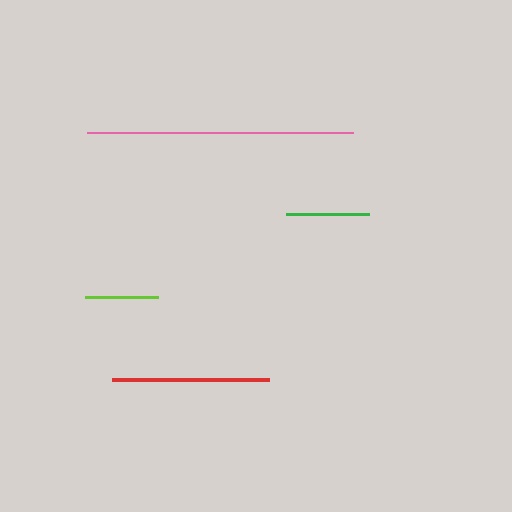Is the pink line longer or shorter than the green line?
The pink line is longer than the green line.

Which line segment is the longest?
The pink line is the longest at approximately 265 pixels.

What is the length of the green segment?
The green segment is approximately 83 pixels long.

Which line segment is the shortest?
The lime line is the shortest at approximately 73 pixels.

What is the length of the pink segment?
The pink segment is approximately 265 pixels long.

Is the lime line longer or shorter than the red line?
The red line is longer than the lime line.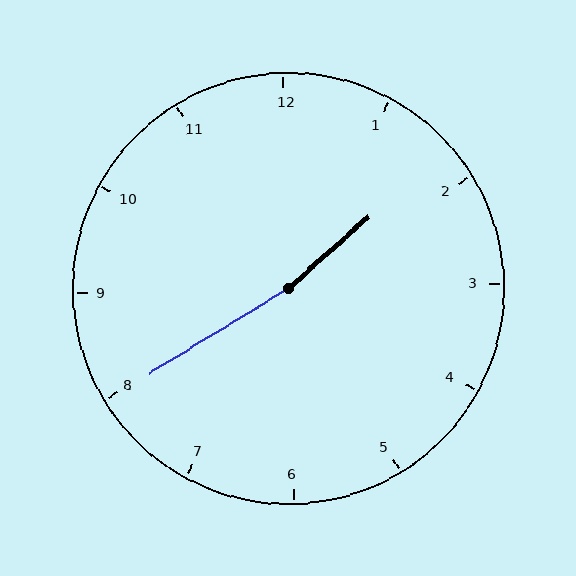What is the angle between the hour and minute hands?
Approximately 170 degrees.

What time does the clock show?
1:40.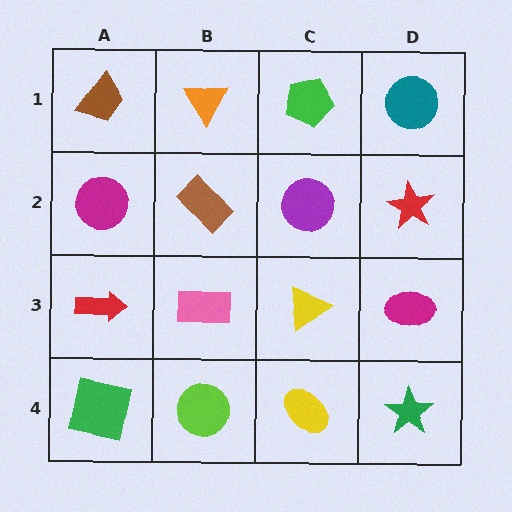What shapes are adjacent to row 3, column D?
A red star (row 2, column D), a green star (row 4, column D), a yellow triangle (row 3, column C).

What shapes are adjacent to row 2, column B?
An orange triangle (row 1, column B), a pink rectangle (row 3, column B), a magenta circle (row 2, column A), a purple circle (row 2, column C).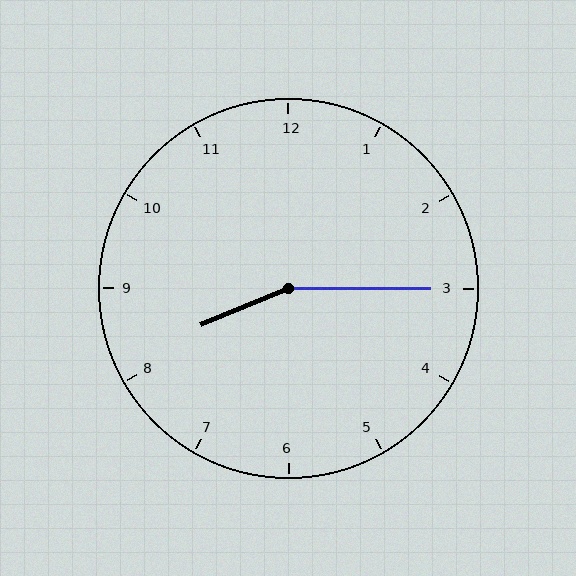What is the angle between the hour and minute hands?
Approximately 158 degrees.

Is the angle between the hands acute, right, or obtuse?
It is obtuse.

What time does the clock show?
8:15.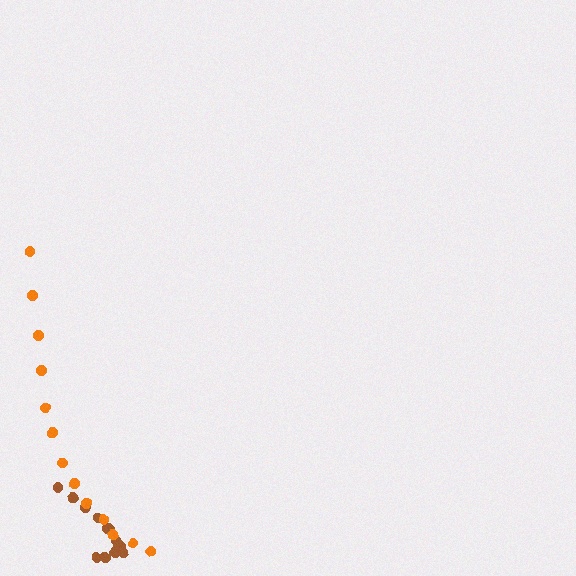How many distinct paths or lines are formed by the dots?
There are 2 distinct paths.